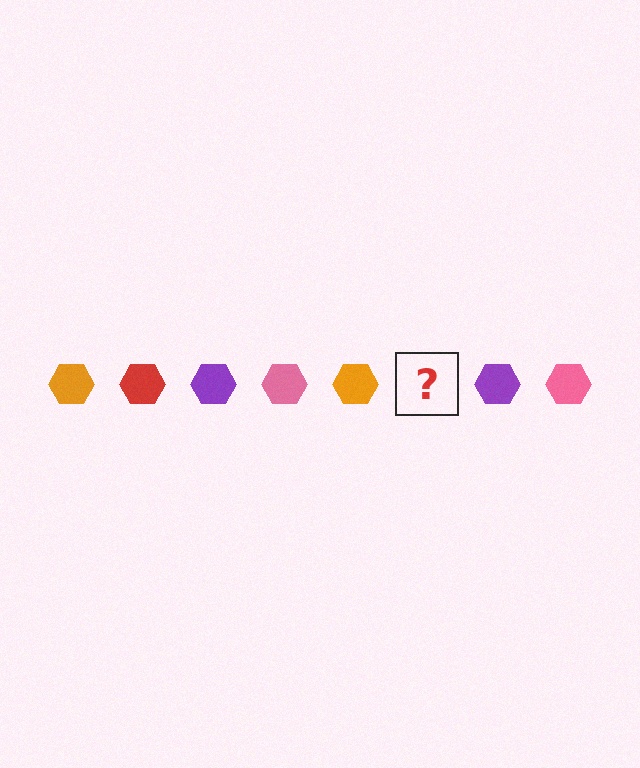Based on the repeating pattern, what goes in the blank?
The blank should be a red hexagon.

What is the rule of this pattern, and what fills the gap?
The rule is that the pattern cycles through orange, red, purple, pink hexagons. The gap should be filled with a red hexagon.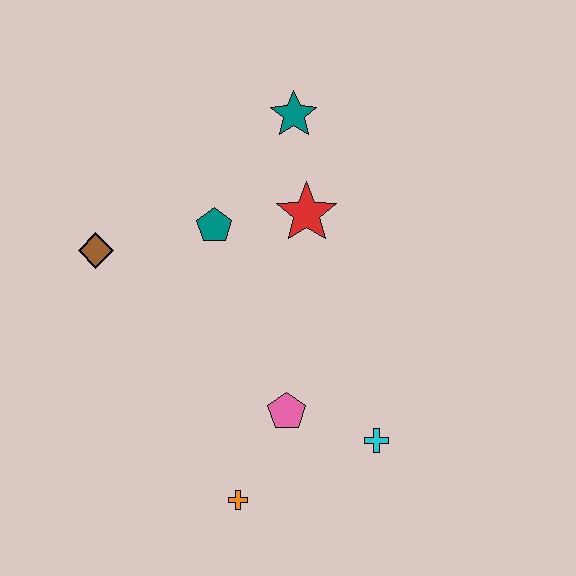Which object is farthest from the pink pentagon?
The teal star is farthest from the pink pentagon.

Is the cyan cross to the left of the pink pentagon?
No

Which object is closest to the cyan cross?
The pink pentagon is closest to the cyan cross.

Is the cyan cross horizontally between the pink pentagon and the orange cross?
No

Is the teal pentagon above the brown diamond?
Yes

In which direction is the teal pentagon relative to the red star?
The teal pentagon is to the left of the red star.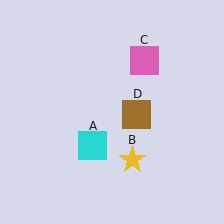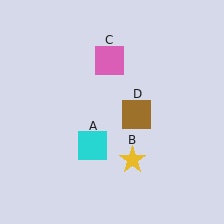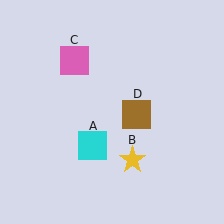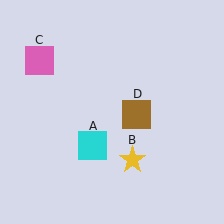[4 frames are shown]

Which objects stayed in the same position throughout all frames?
Cyan square (object A) and yellow star (object B) and brown square (object D) remained stationary.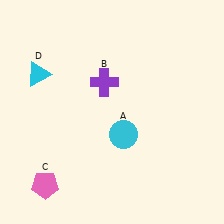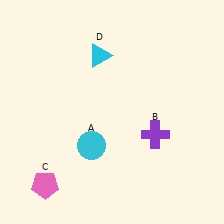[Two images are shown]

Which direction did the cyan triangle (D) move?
The cyan triangle (D) moved right.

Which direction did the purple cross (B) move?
The purple cross (B) moved down.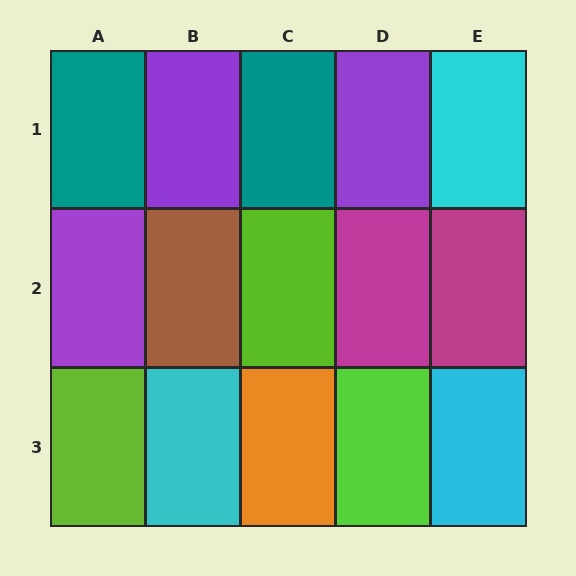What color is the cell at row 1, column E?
Cyan.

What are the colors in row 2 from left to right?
Purple, brown, lime, magenta, magenta.